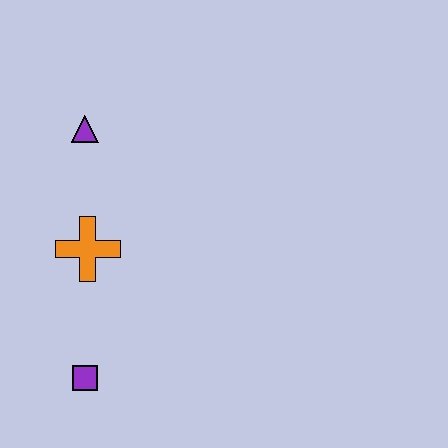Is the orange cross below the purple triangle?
Yes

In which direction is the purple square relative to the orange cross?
The purple square is below the orange cross.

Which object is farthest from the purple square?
The purple triangle is farthest from the purple square.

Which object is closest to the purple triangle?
The orange cross is closest to the purple triangle.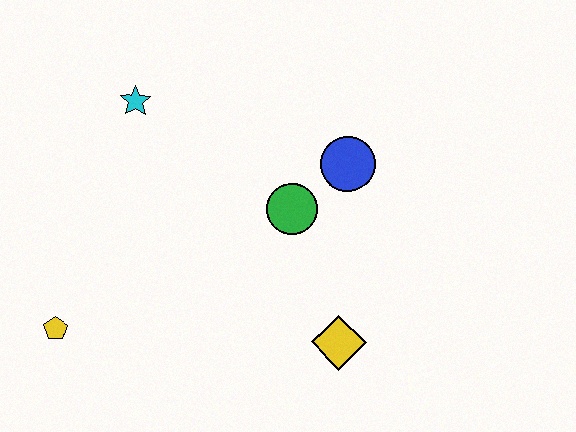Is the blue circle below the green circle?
No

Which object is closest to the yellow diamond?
The green circle is closest to the yellow diamond.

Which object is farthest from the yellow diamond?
The cyan star is farthest from the yellow diamond.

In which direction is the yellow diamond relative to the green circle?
The yellow diamond is below the green circle.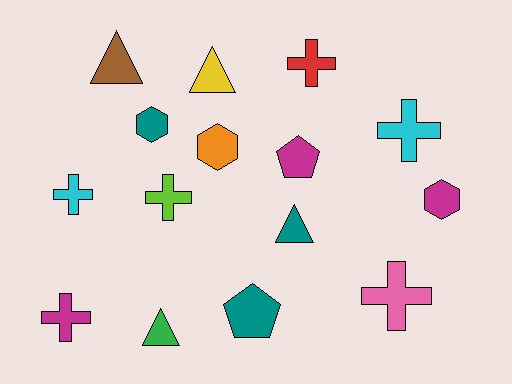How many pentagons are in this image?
There are 2 pentagons.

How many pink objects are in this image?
There is 1 pink object.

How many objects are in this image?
There are 15 objects.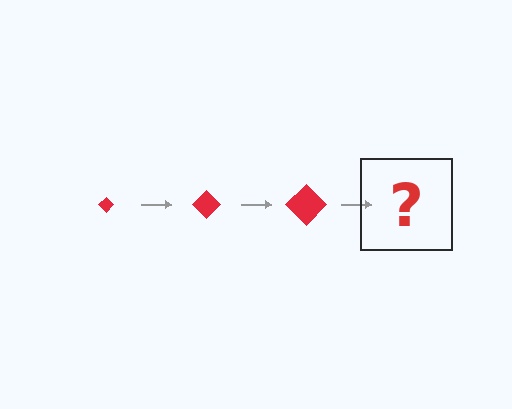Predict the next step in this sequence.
The next step is a red diamond, larger than the previous one.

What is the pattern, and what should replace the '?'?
The pattern is that the diamond gets progressively larger each step. The '?' should be a red diamond, larger than the previous one.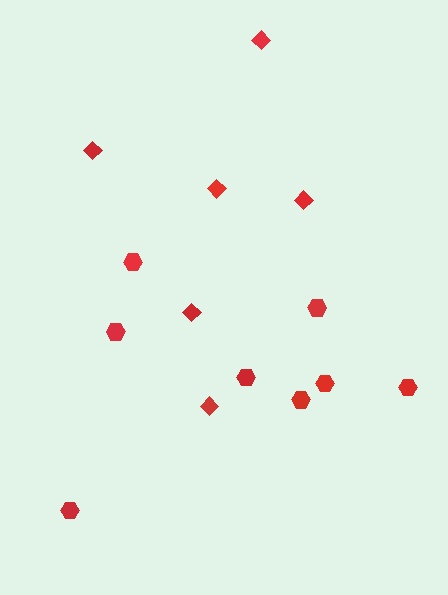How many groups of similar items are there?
There are 2 groups: one group of hexagons (8) and one group of diamonds (6).